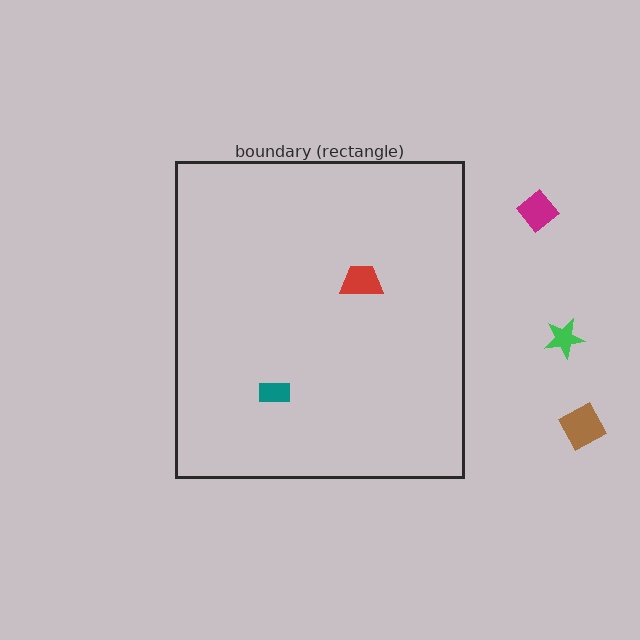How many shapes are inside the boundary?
2 inside, 3 outside.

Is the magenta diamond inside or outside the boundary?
Outside.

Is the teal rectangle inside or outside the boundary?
Inside.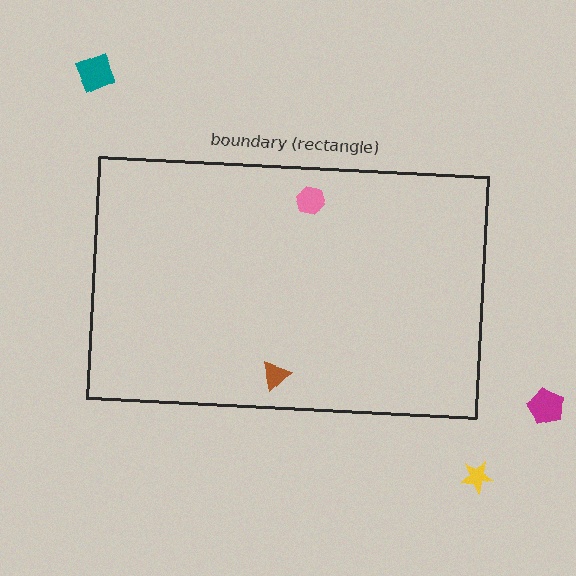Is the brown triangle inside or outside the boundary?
Inside.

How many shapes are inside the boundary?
2 inside, 3 outside.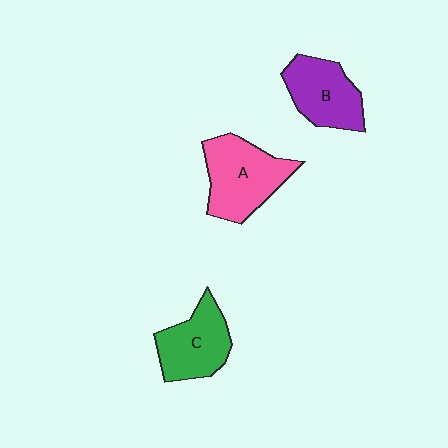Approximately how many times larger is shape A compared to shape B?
Approximately 1.2 times.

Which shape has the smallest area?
Shape B (purple).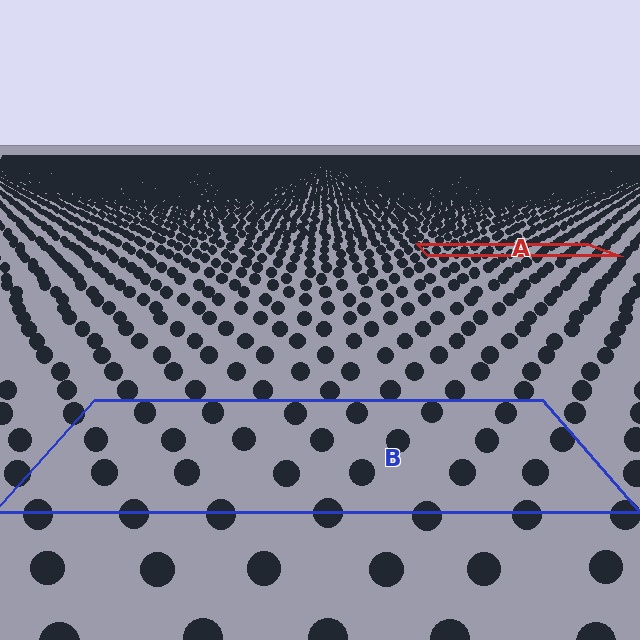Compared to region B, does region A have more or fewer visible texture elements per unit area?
Region A has more texture elements per unit area — they are packed more densely because it is farther away.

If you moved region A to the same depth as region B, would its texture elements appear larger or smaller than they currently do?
They would appear larger. At a closer depth, the same texture elements are projected at a bigger on-screen size.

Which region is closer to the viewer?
Region B is closer. The texture elements there are larger and more spread out.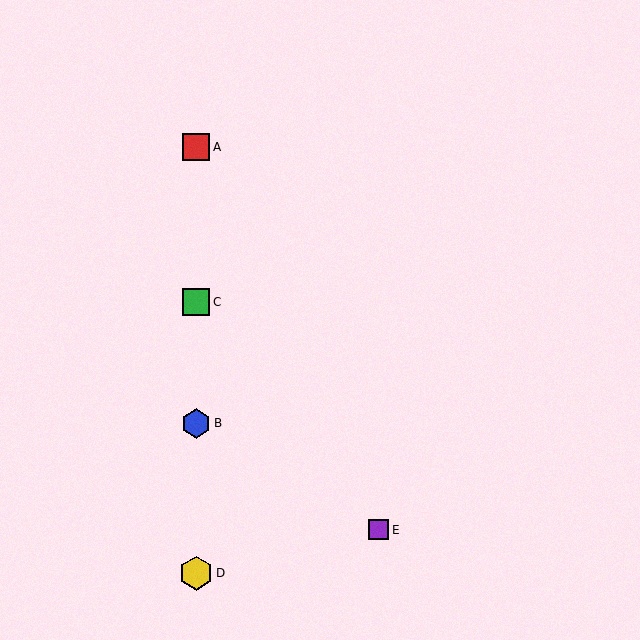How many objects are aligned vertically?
4 objects (A, B, C, D) are aligned vertically.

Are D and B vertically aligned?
Yes, both are at x≈196.